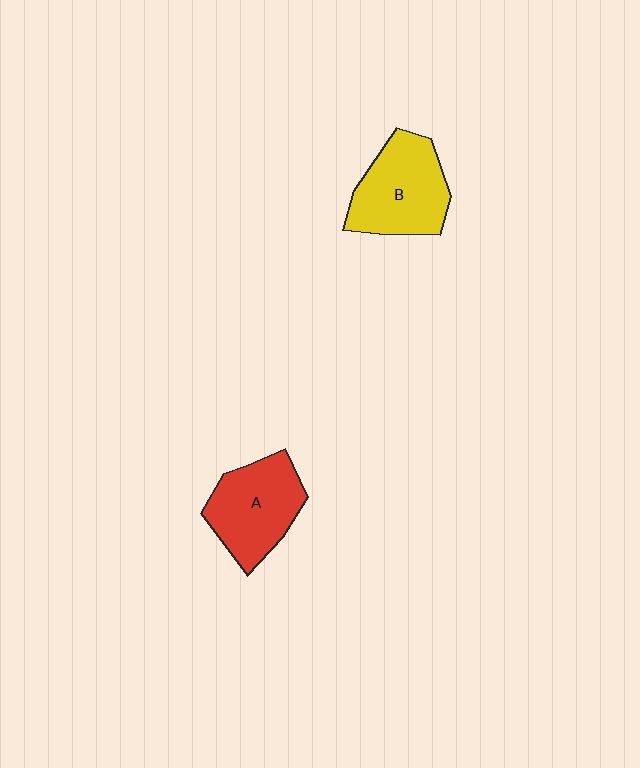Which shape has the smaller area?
Shape A (red).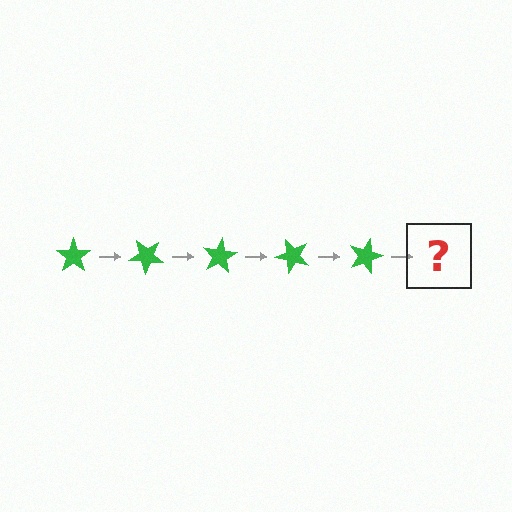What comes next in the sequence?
The next element should be a green star rotated 200 degrees.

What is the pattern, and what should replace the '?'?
The pattern is that the star rotates 40 degrees each step. The '?' should be a green star rotated 200 degrees.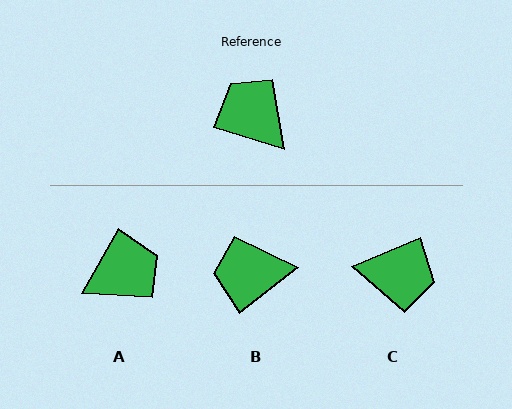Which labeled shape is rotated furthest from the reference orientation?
C, about 141 degrees away.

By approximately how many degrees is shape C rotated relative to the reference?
Approximately 141 degrees clockwise.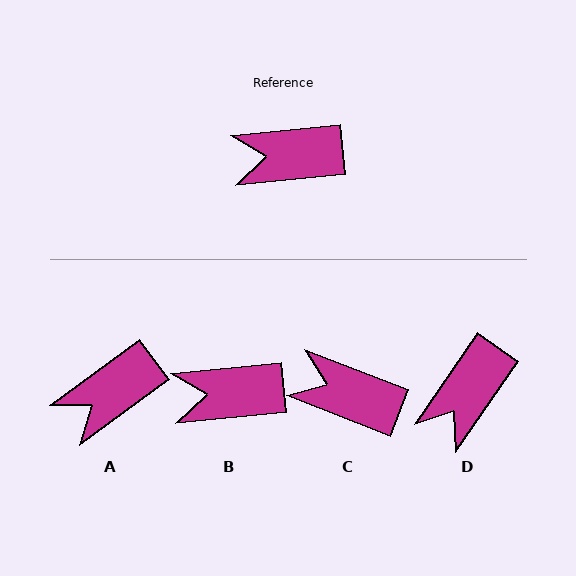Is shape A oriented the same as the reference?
No, it is off by about 31 degrees.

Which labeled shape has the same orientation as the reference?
B.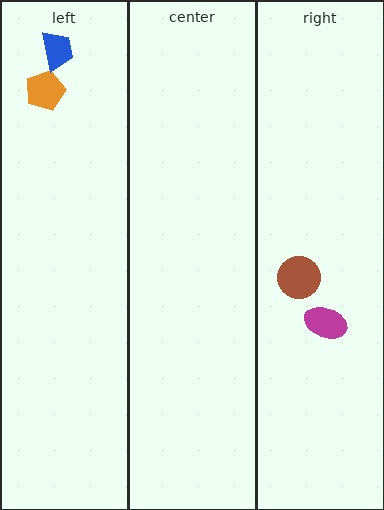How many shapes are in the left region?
2.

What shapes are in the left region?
The orange pentagon, the blue trapezoid.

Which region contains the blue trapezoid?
The left region.